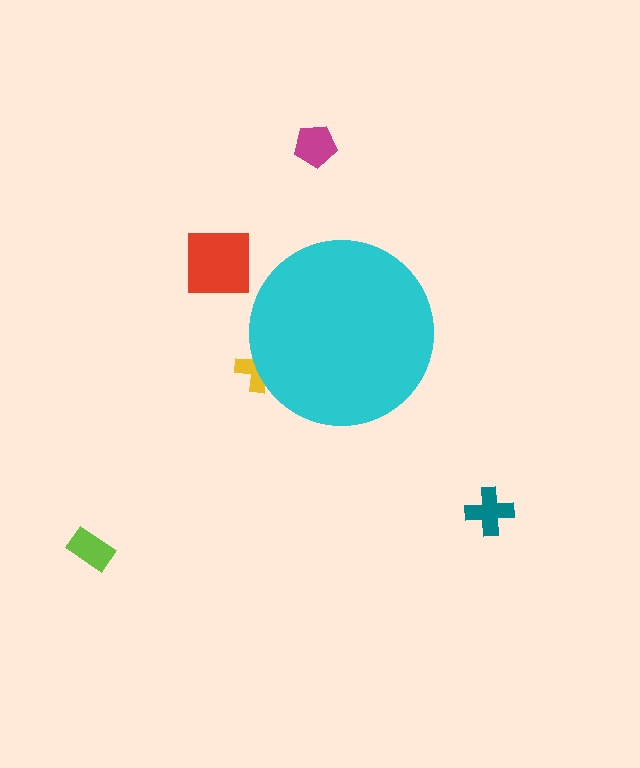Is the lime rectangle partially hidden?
No, the lime rectangle is fully visible.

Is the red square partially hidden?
No, the red square is fully visible.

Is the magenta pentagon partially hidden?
No, the magenta pentagon is fully visible.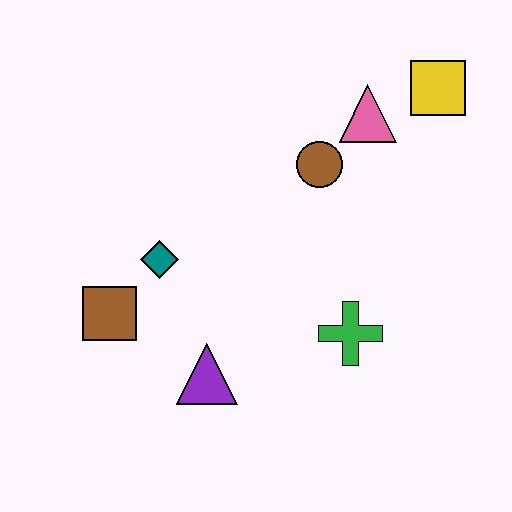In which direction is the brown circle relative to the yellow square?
The brown circle is to the left of the yellow square.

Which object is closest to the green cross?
The purple triangle is closest to the green cross.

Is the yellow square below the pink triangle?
No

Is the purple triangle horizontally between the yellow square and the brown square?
Yes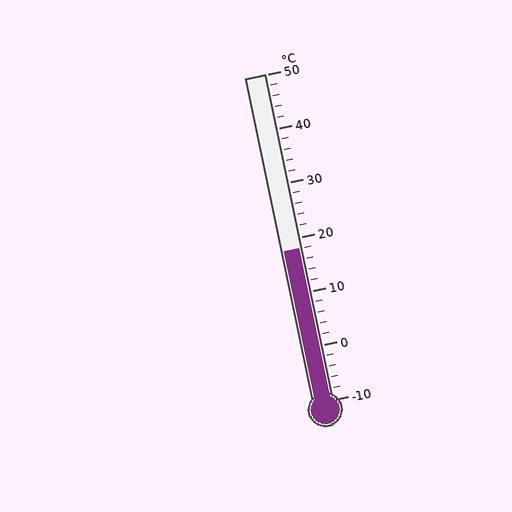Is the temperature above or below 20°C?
The temperature is below 20°C.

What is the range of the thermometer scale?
The thermometer scale ranges from -10°C to 50°C.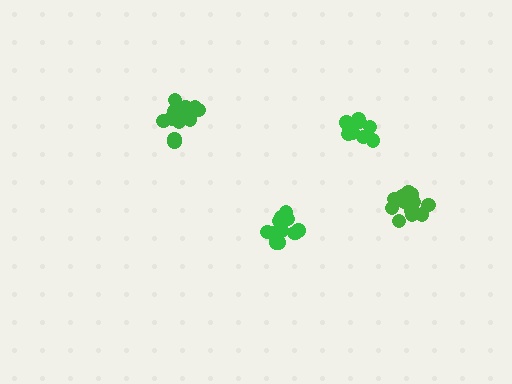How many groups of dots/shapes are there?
There are 4 groups.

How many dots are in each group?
Group 1: 14 dots, Group 2: 15 dots, Group 3: 15 dots, Group 4: 11 dots (55 total).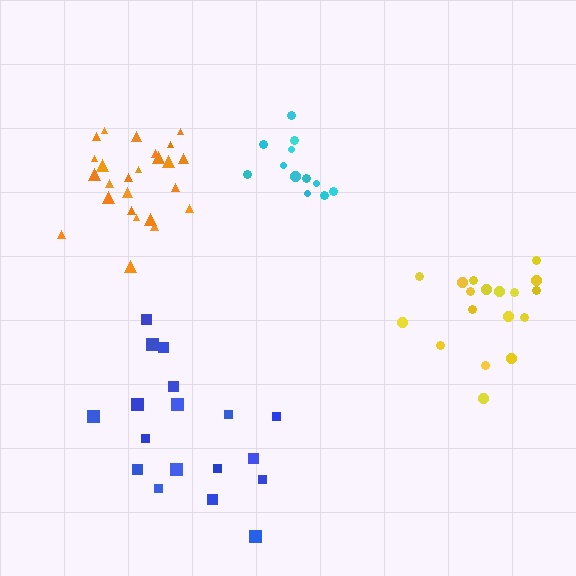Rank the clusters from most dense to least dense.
orange, cyan, yellow, blue.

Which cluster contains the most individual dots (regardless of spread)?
Orange (25).